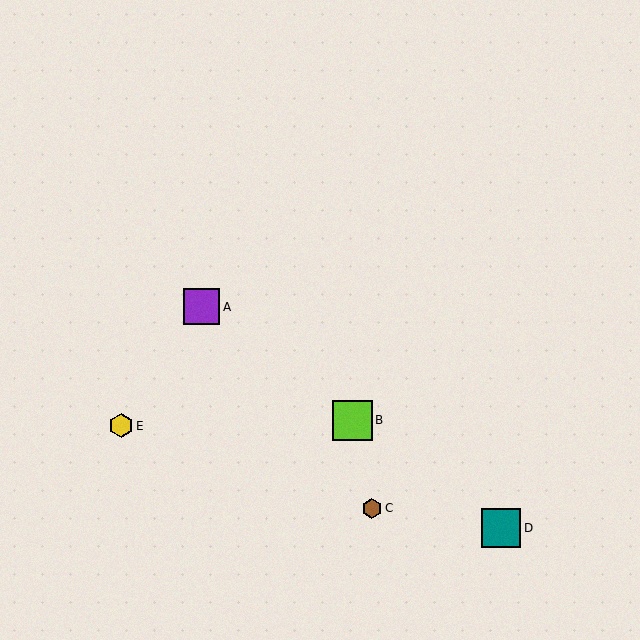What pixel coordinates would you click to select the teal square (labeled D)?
Click at (501, 528) to select the teal square D.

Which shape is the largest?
The lime square (labeled B) is the largest.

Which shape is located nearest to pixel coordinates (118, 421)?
The yellow hexagon (labeled E) at (121, 426) is nearest to that location.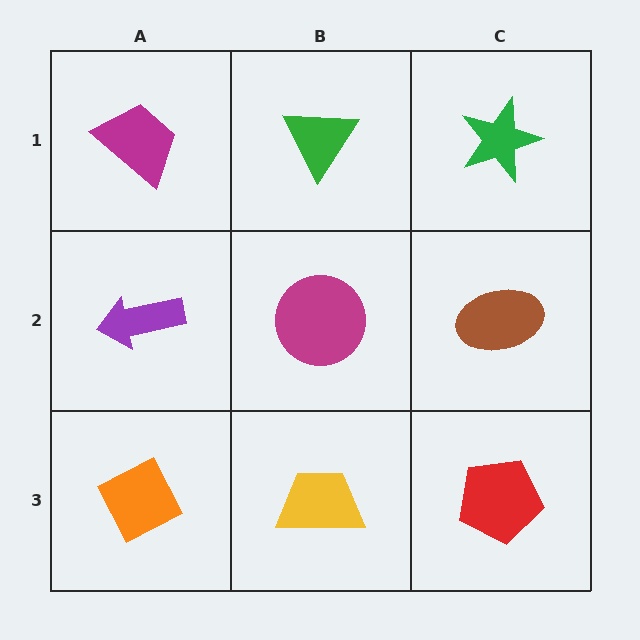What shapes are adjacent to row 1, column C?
A brown ellipse (row 2, column C), a green triangle (row 1, column B).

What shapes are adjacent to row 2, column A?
A magenta trapezoid (row 1, column A), an orange diamond (row 3, column A), a magenta circle (row 2, column B).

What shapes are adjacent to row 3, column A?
A purple arrow (row 2, column A), a yellow trapezoid (row 3, column B).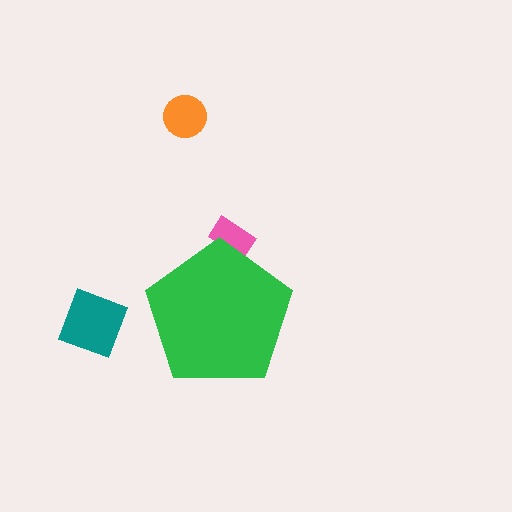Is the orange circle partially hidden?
No, the orange circle is fully visible.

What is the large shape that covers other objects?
A green pentagon.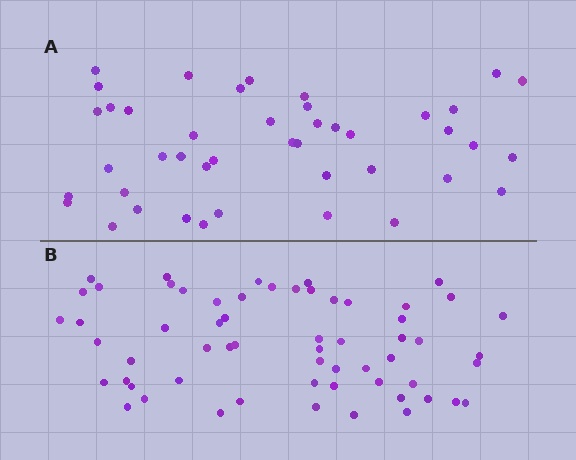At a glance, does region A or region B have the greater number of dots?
Region B (the bottom region) has more dots.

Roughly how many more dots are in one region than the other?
Region B has approximately 15 more dots than region A.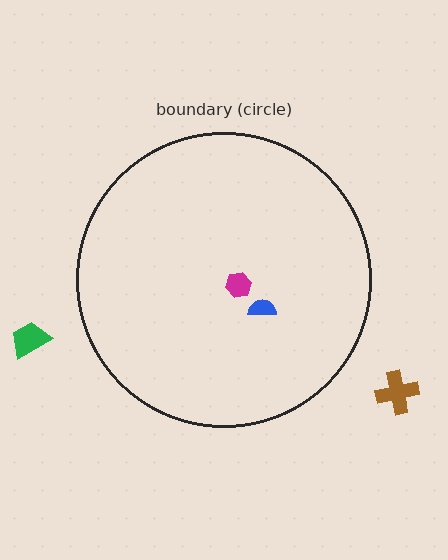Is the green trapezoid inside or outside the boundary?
Outside.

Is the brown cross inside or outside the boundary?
Outside.